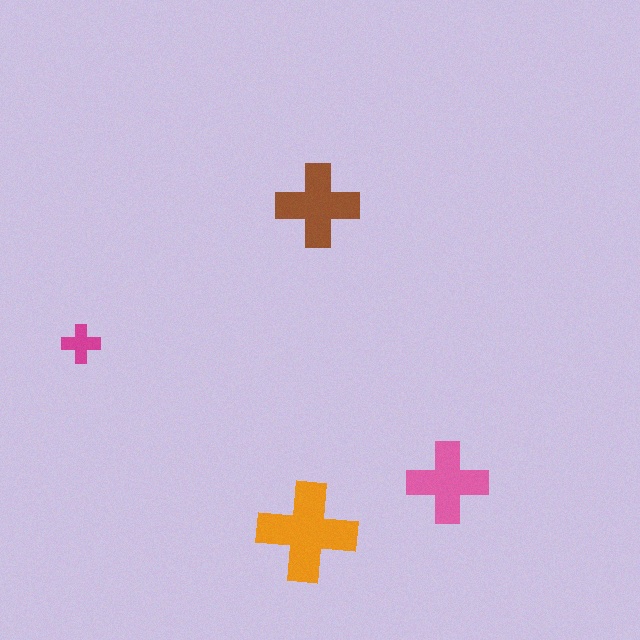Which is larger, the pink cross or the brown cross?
The brown one.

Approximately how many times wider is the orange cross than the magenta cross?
About 2.5 times wider.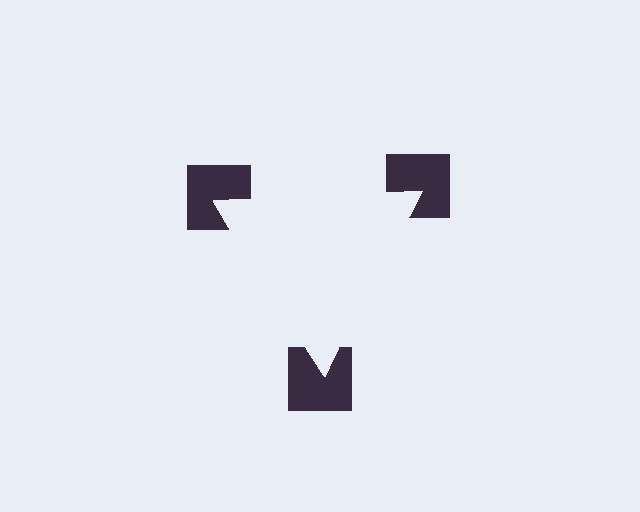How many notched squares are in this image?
There are 3 — one at each vertex of the illusory triangle.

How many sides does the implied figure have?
3 sides.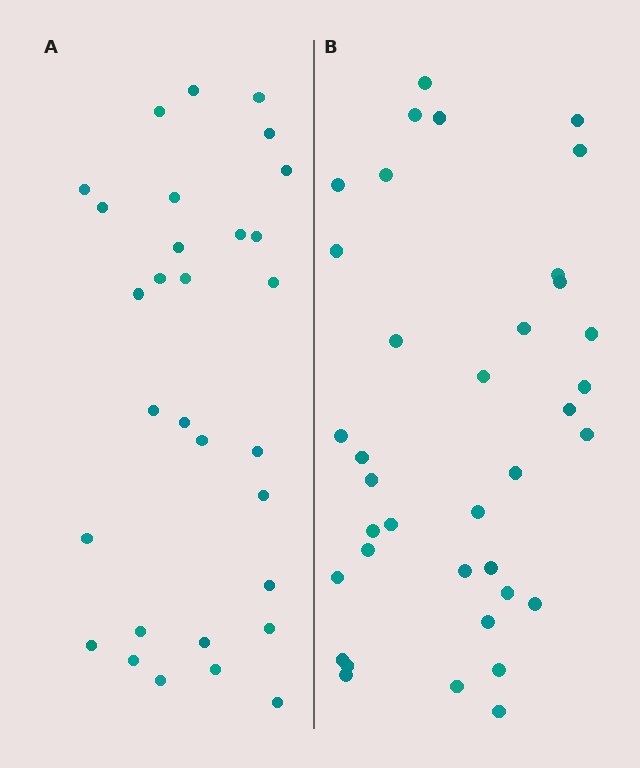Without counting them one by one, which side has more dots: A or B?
Region B (the right region) has more dots.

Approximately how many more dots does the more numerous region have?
Region B has roughly 8 or so more dots than region A.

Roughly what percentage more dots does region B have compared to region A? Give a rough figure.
About 25% more.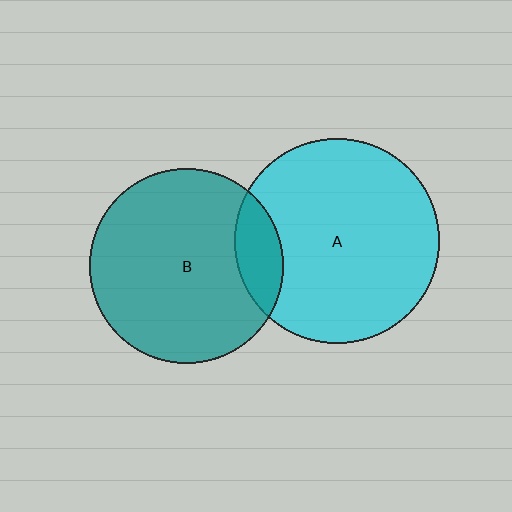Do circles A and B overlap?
Yes.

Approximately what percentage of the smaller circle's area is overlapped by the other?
Approximately 15%.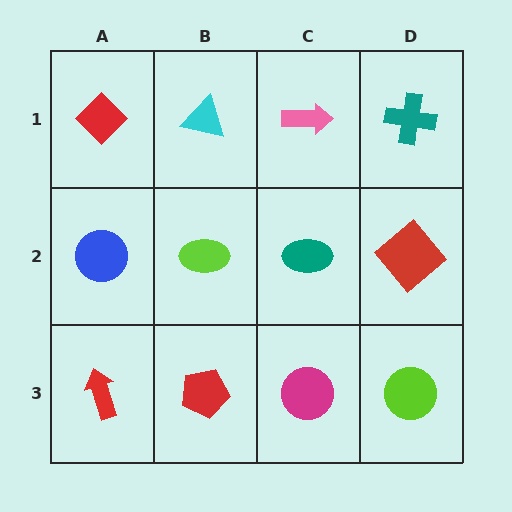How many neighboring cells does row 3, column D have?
2.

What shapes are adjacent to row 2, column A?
A red diamond (row 1, column A), a red arrow (row 3, column A), a lime ellipse (row 2, column B).